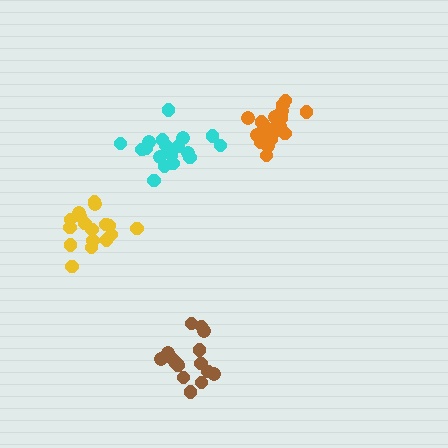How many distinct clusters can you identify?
There are 4 distinct clusters.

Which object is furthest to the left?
The yellow cluster is leftmost.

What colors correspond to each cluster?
The clusters are colored: cyan, brown, yellow, orange.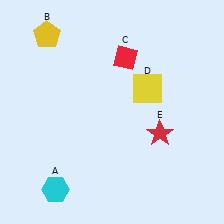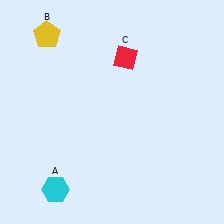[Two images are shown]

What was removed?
The red star (E), the yellow square (D) were removed in Image 2.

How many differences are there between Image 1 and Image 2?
There are 2 differences between the two images.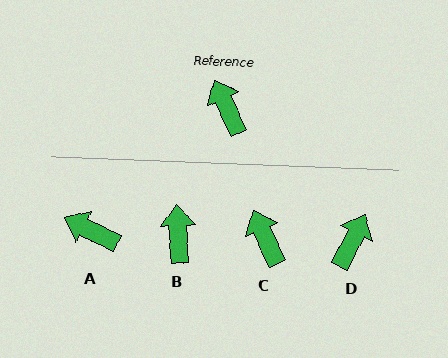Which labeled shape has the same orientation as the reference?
C.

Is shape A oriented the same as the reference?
No, it is off by about 39 degrees.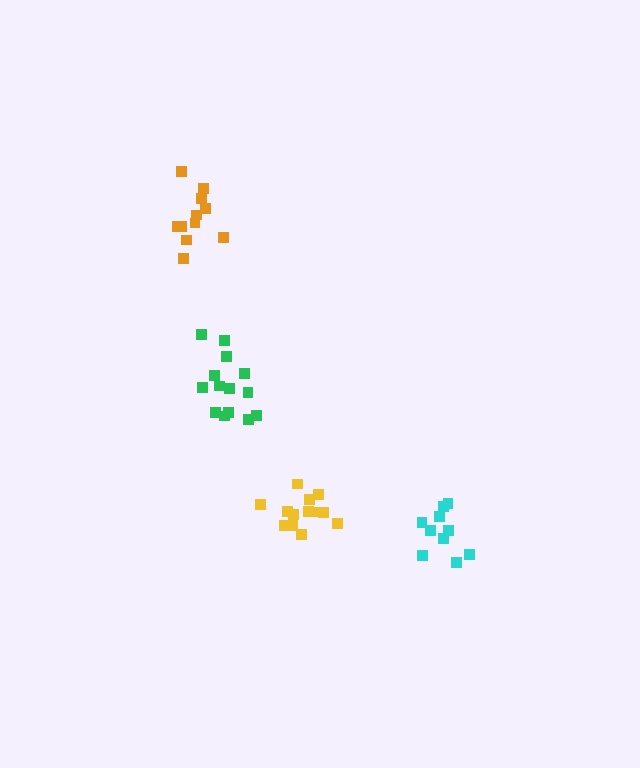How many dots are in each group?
Group 1: 11 dots, Group 2: 14 dots, Group 3: 10 dots, Group 4: 13 dots (48 total).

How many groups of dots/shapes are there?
There are 4 groups.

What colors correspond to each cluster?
The clusters are colored: orange, green, cyan, yellow.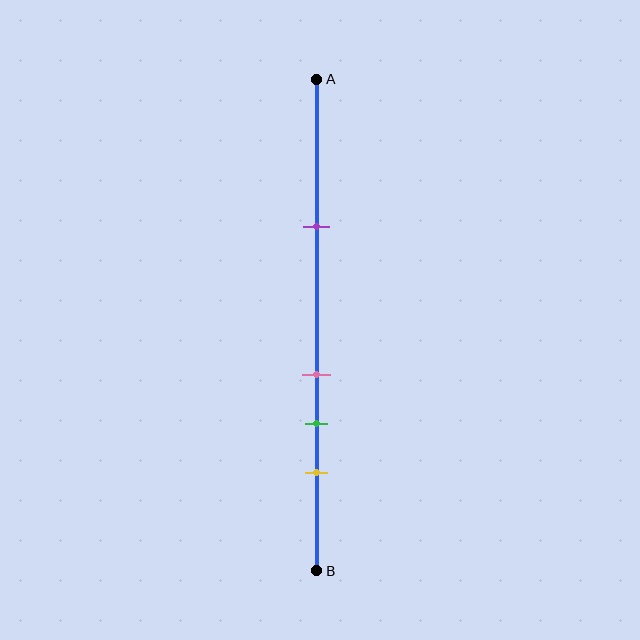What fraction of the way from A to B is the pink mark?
The pink mark is approximately 60% (0.6) of the way from A to B.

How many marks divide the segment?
There are 4 marks dividing the segment.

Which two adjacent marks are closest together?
The pink and green marks are the closest adjacent pair.